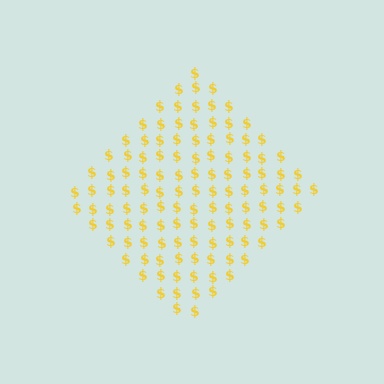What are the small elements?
The small elements are dollar signs.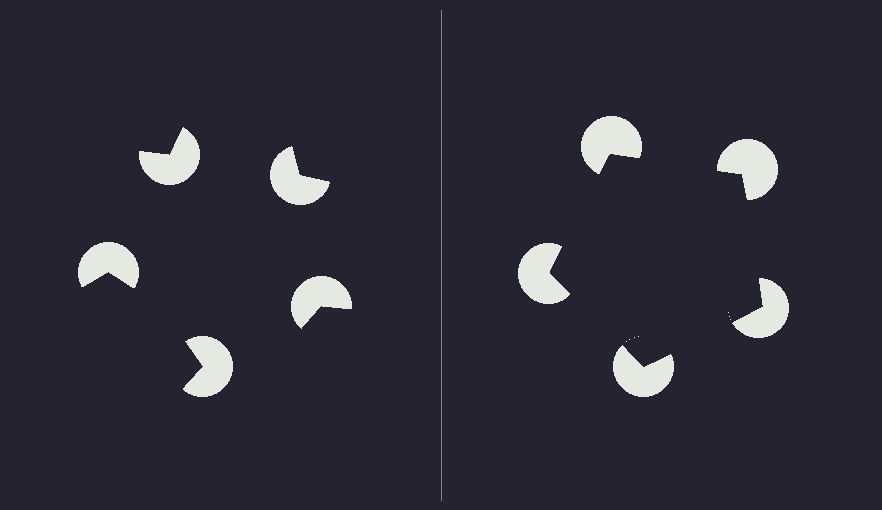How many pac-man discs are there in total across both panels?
10 — 5 on each side.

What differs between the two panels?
The pac-man discs are positioned identically on both sides; only the wedge orientations differ. On the right they align to a pentagon; on the left they are misaligned.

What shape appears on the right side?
An illusory pentagon.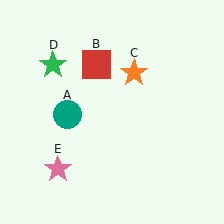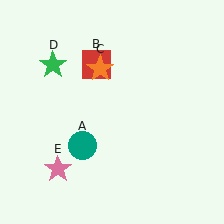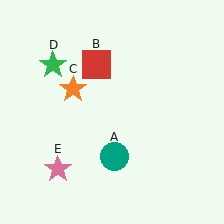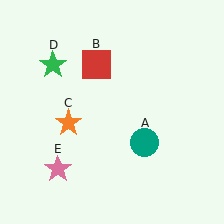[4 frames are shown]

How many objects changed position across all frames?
2 objects changed position: teal circle (object A), orange star (object C).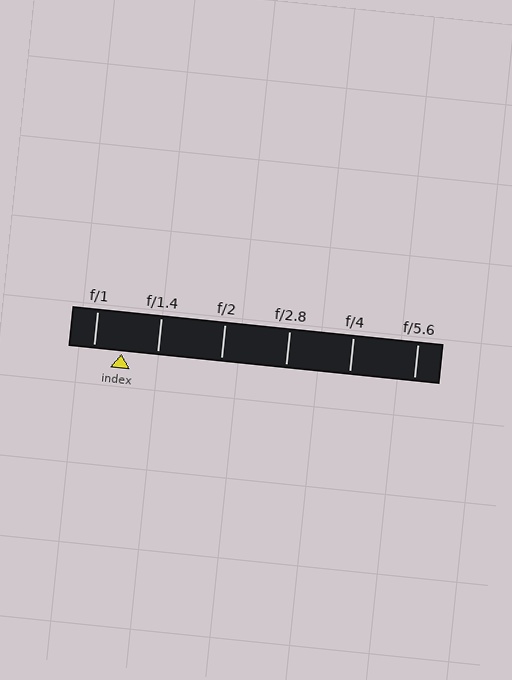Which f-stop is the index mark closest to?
The index mark is closest to f/1.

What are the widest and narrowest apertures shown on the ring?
The widest aperture shown is f/1 and the narrowest is f/5.6.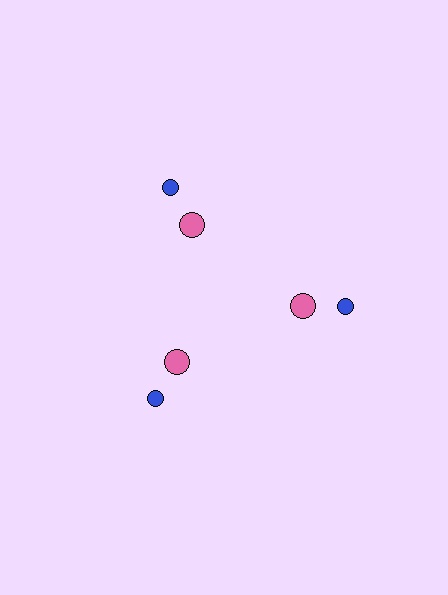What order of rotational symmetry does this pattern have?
This pattern has 3-fold rotational symmetry.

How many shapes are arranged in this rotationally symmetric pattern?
There are 6 shapes, arranged in 3 groups of 2.